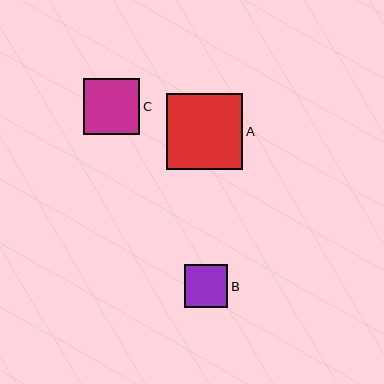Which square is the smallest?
Square B is the smallest with a size of approximately 43 pixels.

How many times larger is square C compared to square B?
Square C is approximately 1.3 times the size of square B.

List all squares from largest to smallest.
From largest to smallest: A, C, B.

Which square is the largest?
Square A is the largest with a size of approximately 76 pixels.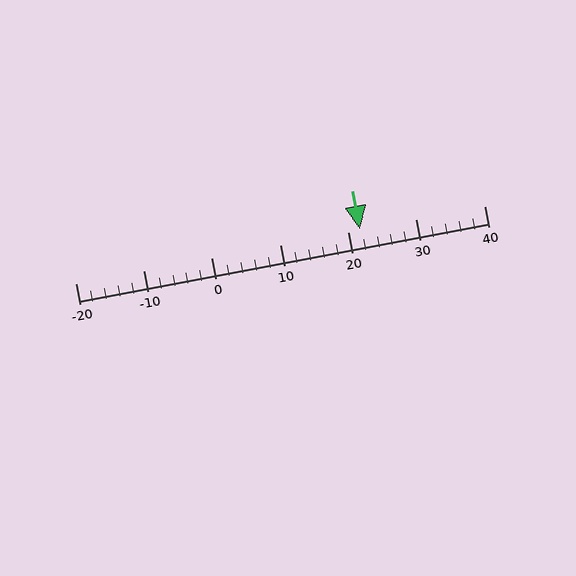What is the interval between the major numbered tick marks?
The major tick marks are spaced 10 units apart.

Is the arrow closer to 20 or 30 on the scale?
The arrow is closer to 20.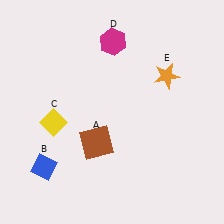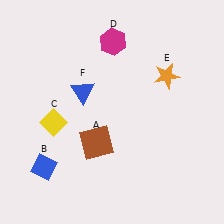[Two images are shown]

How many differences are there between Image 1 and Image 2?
There is 1 difference between the two images.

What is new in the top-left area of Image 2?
A blue triangle (F) was added in the top-left area of Image 2.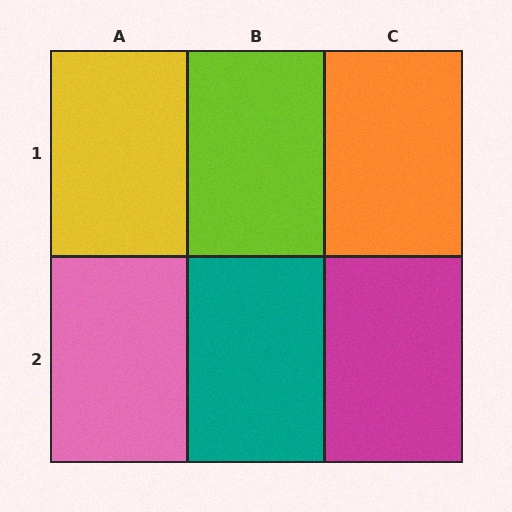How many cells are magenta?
1 cell is magenta.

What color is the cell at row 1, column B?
Lime.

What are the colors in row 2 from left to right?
Pink, teal, magenta.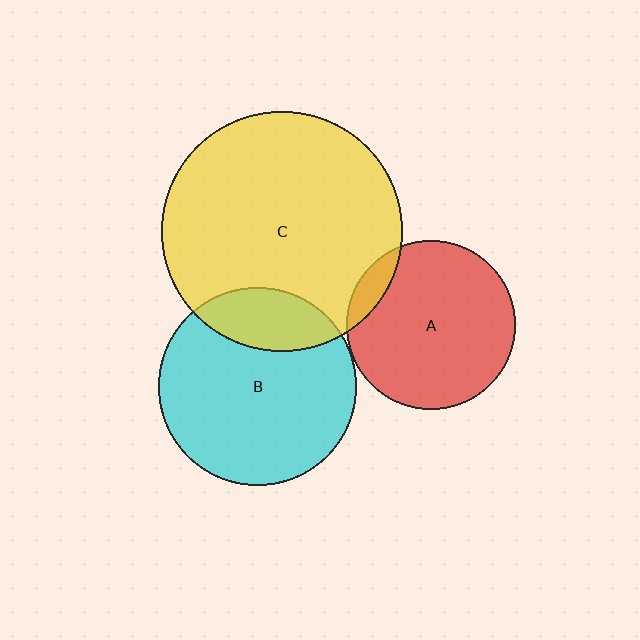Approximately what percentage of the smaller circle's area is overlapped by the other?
Approximately 20%.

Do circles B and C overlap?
Yes.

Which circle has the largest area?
Circle C (yellow).